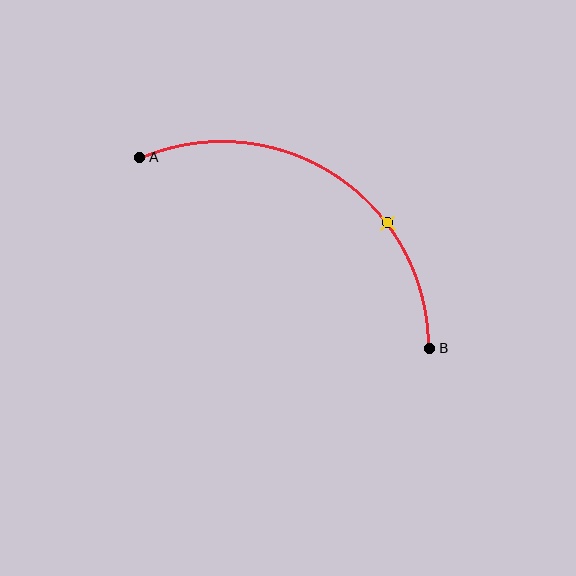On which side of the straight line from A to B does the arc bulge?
The arc bulges above the straight line connecting A and B.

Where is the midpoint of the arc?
The arc midpoint is the point on the curve farthest from the straight line joining A and B. It sits above that line.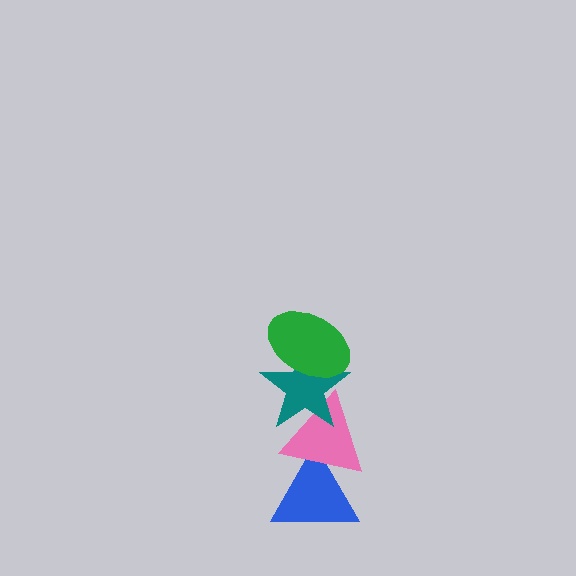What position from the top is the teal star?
The teal star is 2nd from the top.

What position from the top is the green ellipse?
The green ellipse is 1st from the top.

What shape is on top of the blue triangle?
The pink triangle is on top of the blue triangle.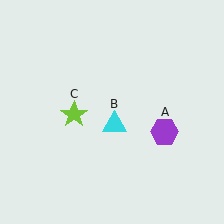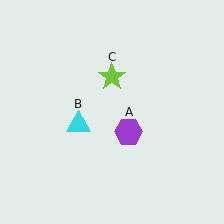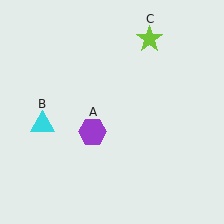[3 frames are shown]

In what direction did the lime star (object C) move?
The lime star (object C) moved up and to the right.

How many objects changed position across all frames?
3 objects changed position: purple hexagon (object A), cyan triangle (object B), lime star (object C).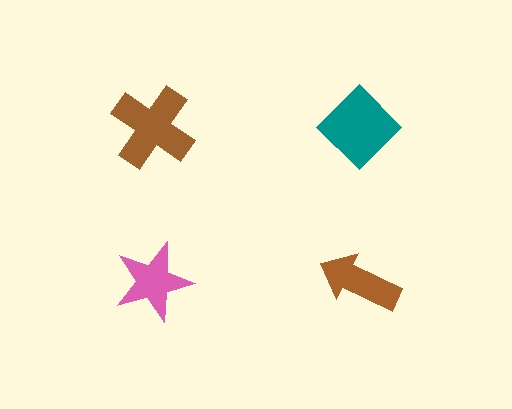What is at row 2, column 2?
A brown arrow.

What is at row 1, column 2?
A teal diamond.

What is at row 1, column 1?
A brown cross.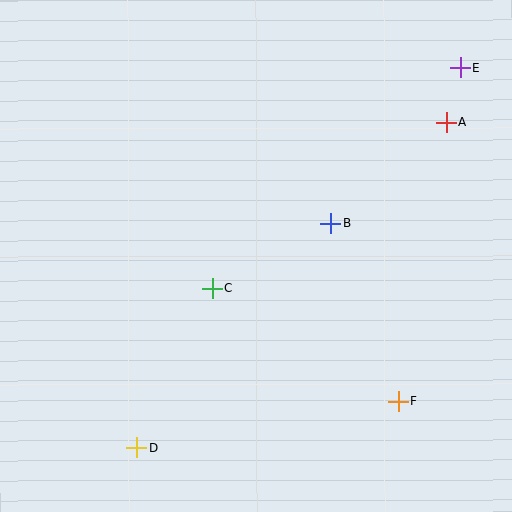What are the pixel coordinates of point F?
Point F is at (399, 401).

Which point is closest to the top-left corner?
Point C is closest to the top-left corner.